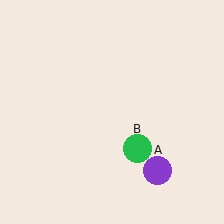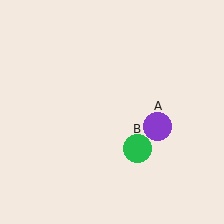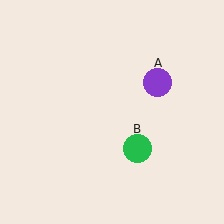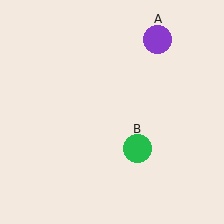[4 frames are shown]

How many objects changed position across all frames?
1 object changed position: purple circle (object A).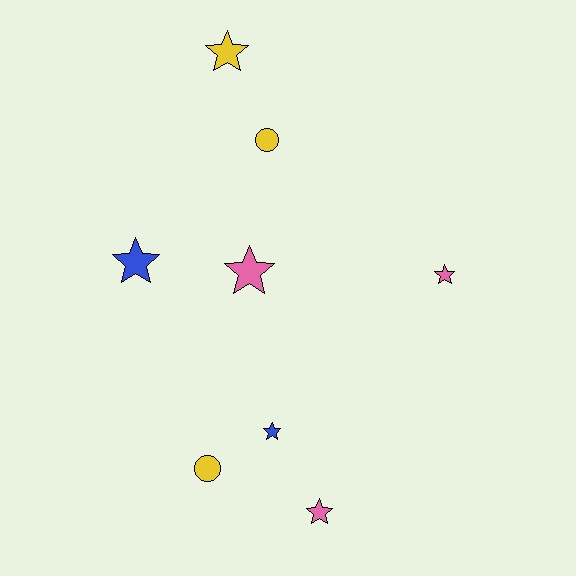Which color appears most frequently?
Pink, with 3 objects.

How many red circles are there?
There are no red circles.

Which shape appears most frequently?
Star, with 6 objects.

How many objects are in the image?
There are 8 objects.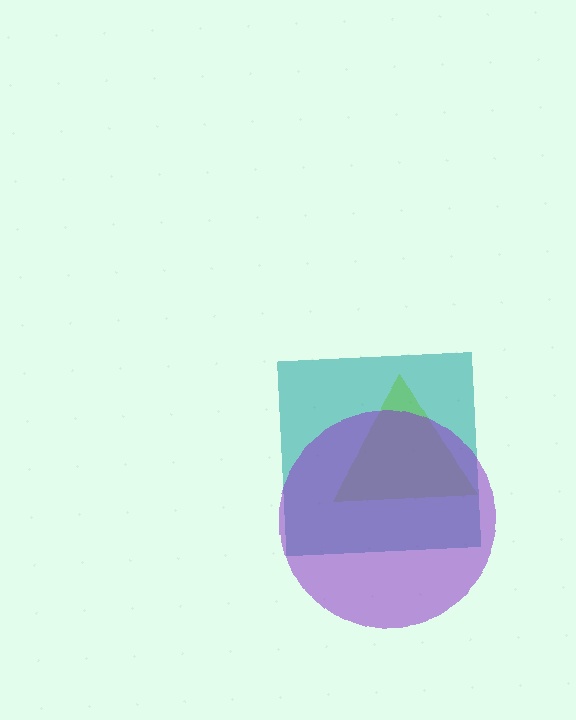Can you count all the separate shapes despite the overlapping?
Yes, there are 3 separate shapes.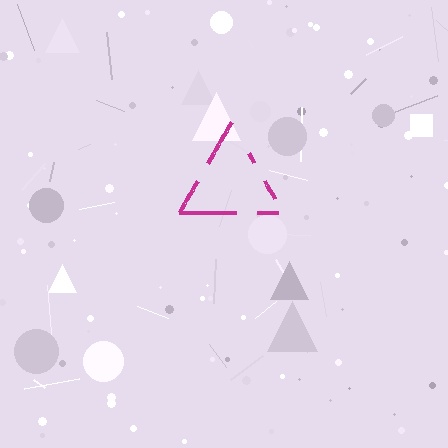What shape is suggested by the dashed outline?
The dashed outline suggests a triangle.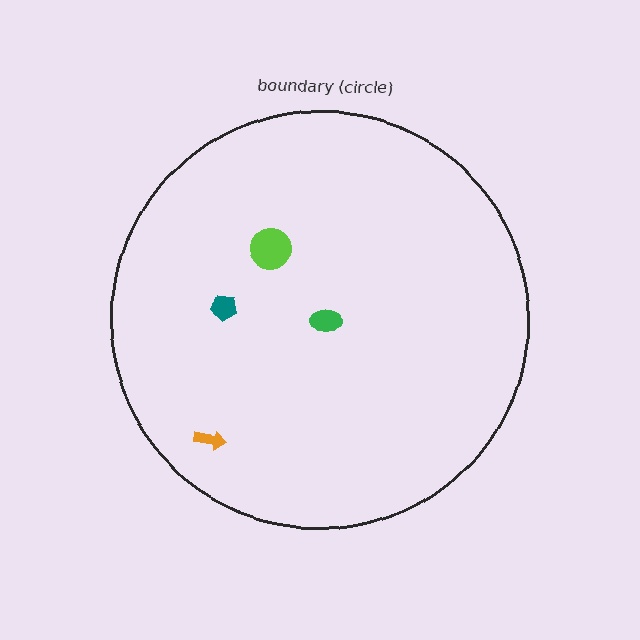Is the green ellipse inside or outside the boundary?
Inside.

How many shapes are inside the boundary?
4 inside, 0 outside.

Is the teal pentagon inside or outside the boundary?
Inside.